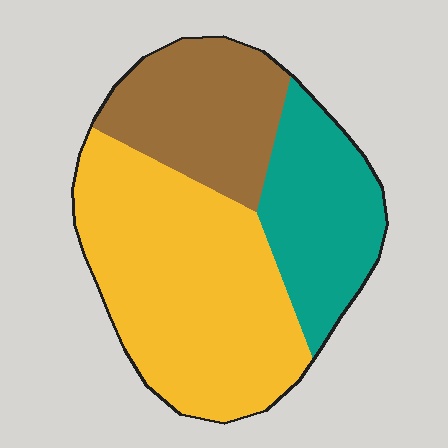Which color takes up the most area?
Yellow, at roughly 50%.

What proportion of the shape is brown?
Brown takes up less than a quarter of the shape.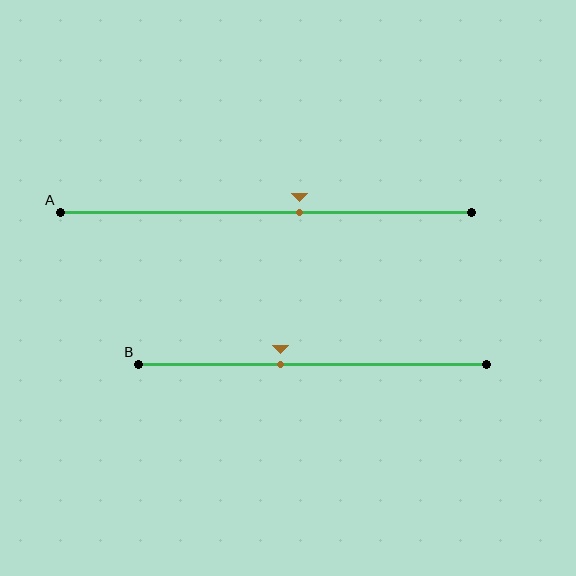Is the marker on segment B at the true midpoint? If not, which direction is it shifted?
No, the marker on segment B is shifted to the left by about 9% of the segment length.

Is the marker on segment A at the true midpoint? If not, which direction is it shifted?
No, the marker on segment A is shifted to the right by about 8% of the segment length.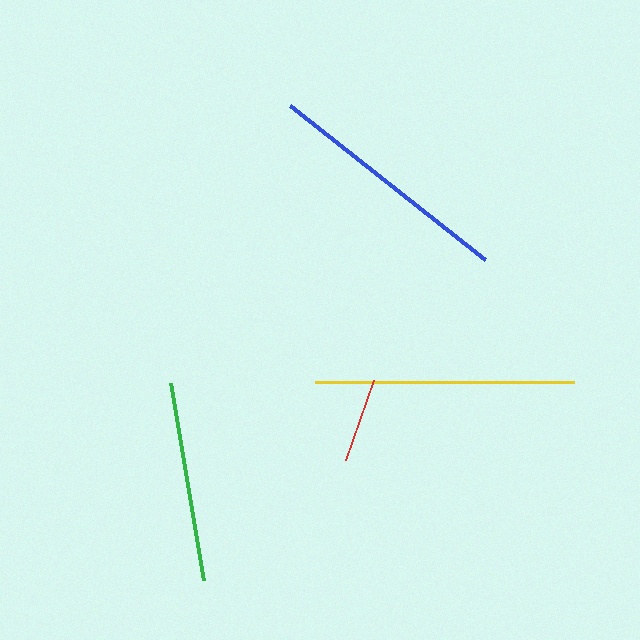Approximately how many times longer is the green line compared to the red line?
The green line is approximately 2.3 times the length of the red line.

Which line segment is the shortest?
The red line is the shortest at approximately 85 pixels.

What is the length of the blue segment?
The blue segment is approximately 248 pixels long.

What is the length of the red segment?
The red segment is approximately 85 pixels long.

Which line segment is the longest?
The yellow line is the longest at approximately 258 pixels.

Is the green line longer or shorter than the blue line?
The blue line is longer than the green line.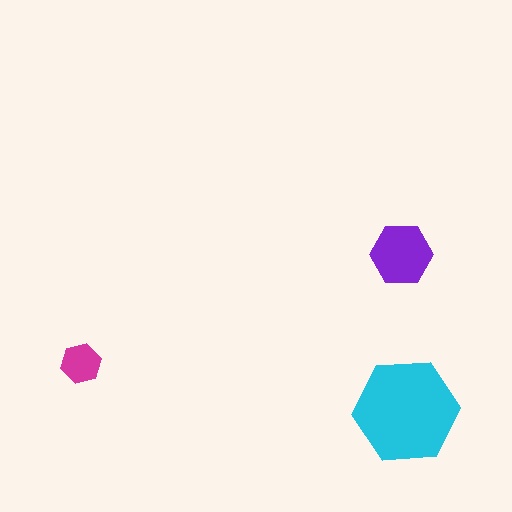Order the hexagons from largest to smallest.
the cyan one, the purple one, the magenta one.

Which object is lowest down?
The cyan hexagon is bottommost.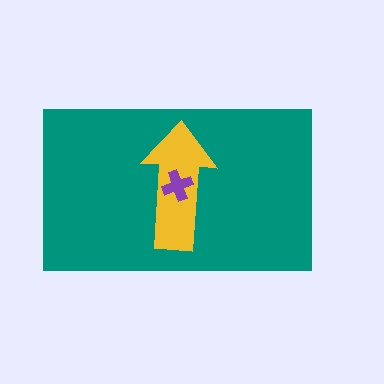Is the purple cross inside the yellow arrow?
Yes.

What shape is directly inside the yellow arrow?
The purple cross.